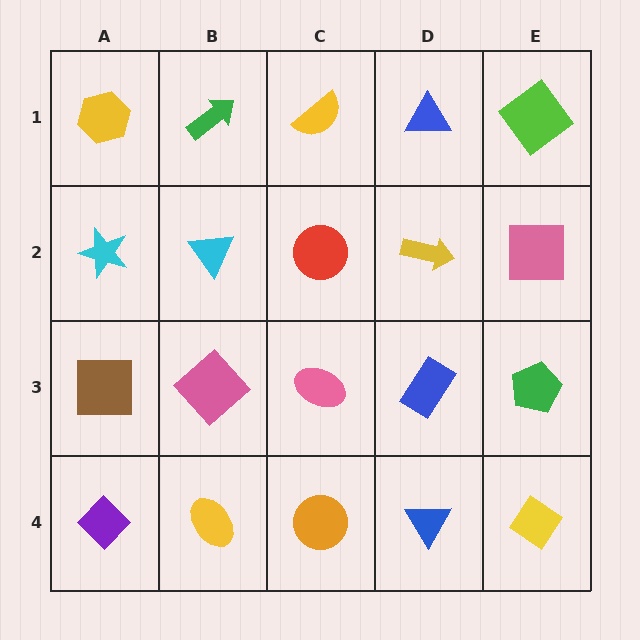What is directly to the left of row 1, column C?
A green arrow.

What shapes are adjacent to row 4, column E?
A green pentagon (row 3, column E), a blue triangle (row 4, column D).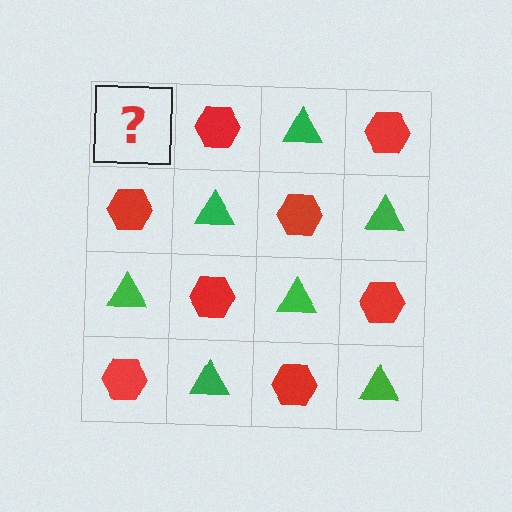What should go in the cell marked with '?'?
The missing cell should contain a green triangle.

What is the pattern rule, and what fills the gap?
The rule is that it alternates green triangle and red hexagon in a checkerboard pattern. The gap should be filled with a green triangle.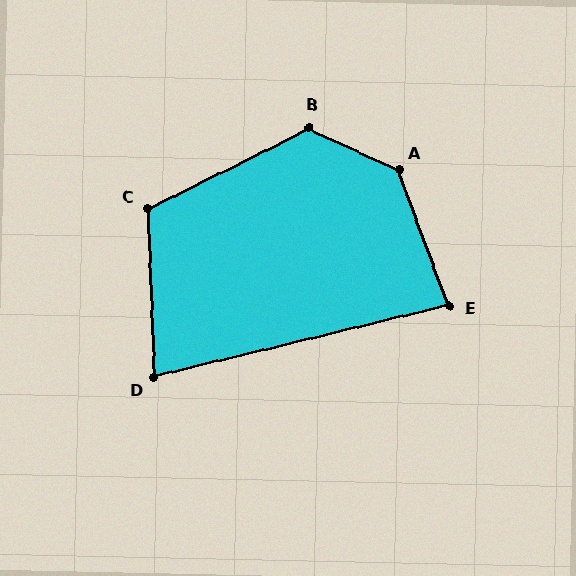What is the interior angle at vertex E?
Approximately 84 degrees (acute).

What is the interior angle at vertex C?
Approximately 114 degrees (obtuse).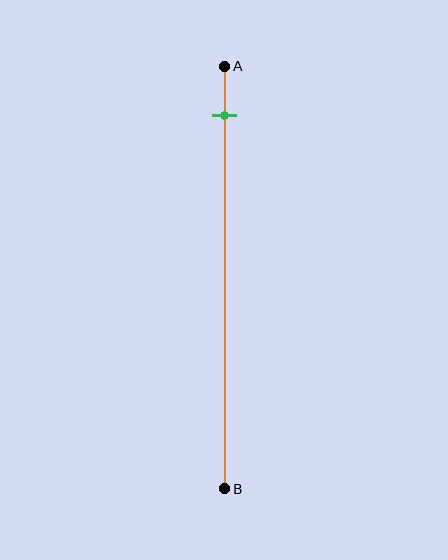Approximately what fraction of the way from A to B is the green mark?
The green mark is approximately 10% of the way from A to B.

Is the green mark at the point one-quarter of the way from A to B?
No, the mark is at about 10% from A, not at the 25% one-quarter point.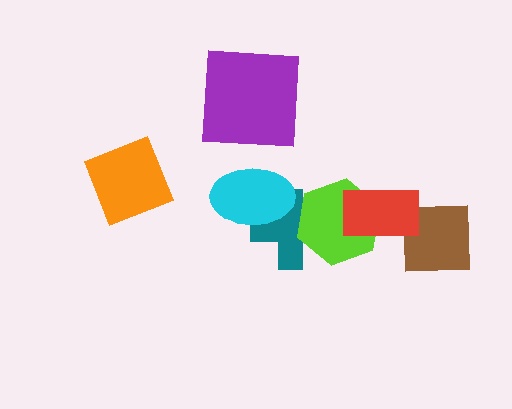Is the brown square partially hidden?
Yes, it is partially covered by another shape.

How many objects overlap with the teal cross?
2 objects overlap with the teal cross.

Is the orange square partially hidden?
No, no other shape covers it.